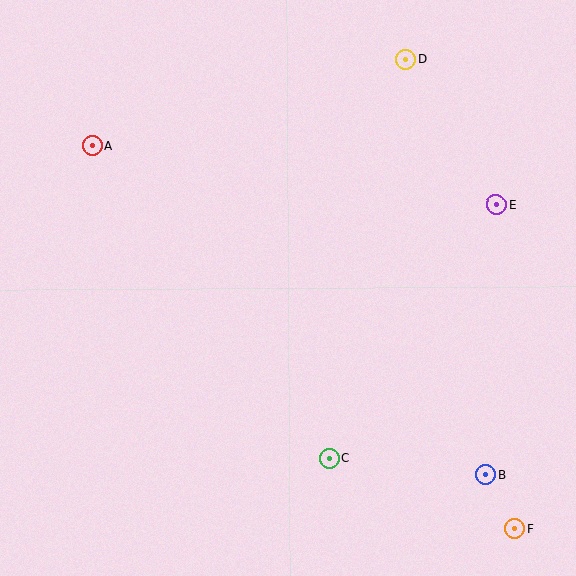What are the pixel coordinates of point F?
Point F is at (515, 529).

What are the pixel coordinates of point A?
Point A is at (92, 146).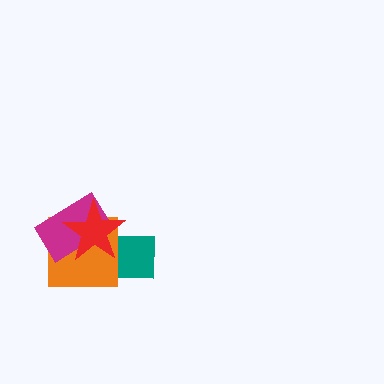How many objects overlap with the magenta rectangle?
3 objects overlap with the magenta rectangle.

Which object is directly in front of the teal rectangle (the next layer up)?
The orange square is directly in front of the teal rectangle.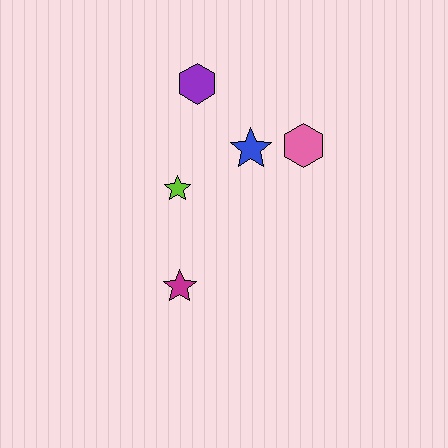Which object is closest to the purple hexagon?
The blue star is closest to the purple hexagon.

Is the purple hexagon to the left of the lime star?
No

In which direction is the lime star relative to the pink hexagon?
The lime star is to the left of the pink hexagon.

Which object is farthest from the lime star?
The pink hexagon is farthest from the lime star.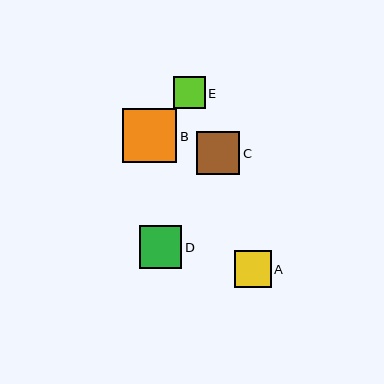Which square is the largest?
Square B is the largest with a size of approximately 54 pixels.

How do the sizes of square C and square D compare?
Square C and square D are approximately the same size.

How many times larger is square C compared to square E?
Square C is approximately 1.4 times the size of square E.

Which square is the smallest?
Square E is the smallest with a size of approximately 32 pixels.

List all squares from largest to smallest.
From largest to smallest: B, C, D, A, E.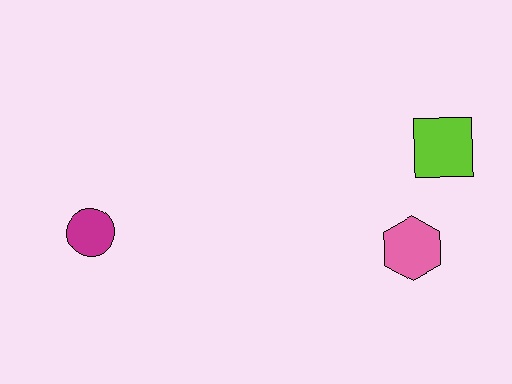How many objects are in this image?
There are 3 objects.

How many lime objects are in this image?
There is 1 lime object.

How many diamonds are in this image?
There are no diamonds.